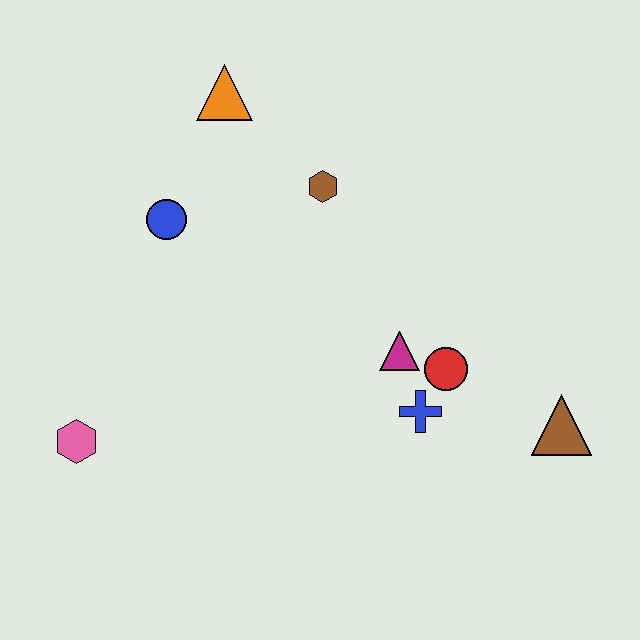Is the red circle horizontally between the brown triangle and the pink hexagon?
Yes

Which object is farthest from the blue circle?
The brown triangle is farthest from the blue circle.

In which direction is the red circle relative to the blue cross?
The red circle is above the blue cross.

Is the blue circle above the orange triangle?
No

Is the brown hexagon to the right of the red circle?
No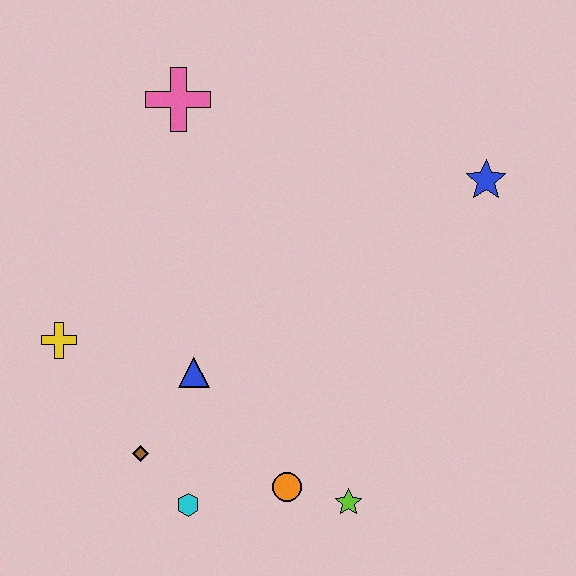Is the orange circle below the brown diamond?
Yes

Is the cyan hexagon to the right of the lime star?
No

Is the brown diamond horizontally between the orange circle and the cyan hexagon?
No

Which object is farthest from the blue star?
The yellow cross is farthest from the blue star.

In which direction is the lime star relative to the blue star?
The lime star is below the blue star.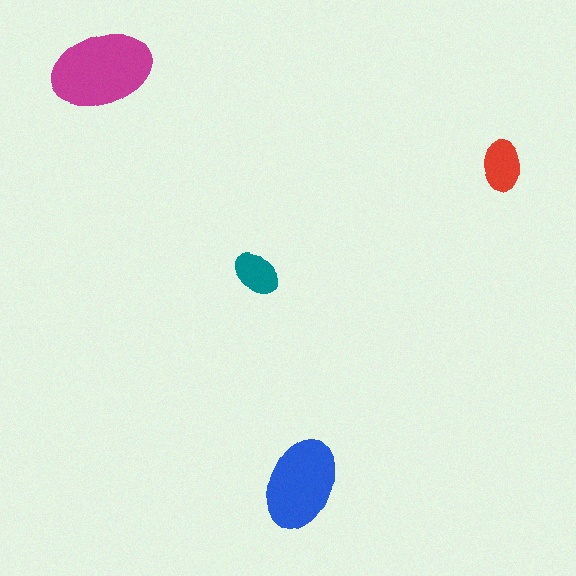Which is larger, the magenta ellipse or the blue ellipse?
The magenta one.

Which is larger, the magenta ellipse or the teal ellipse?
The magenta one.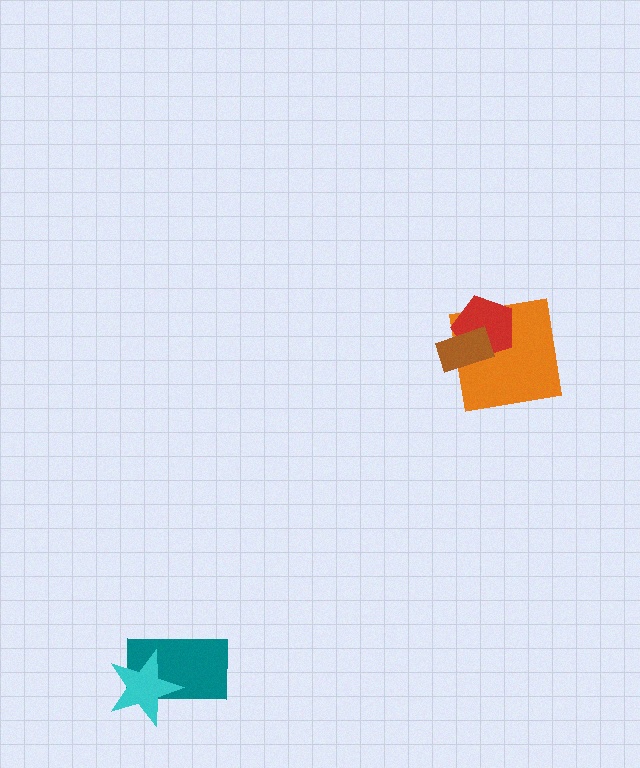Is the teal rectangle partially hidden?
Yes, it is partially covered by another shape.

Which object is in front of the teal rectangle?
The cyan star is in front of the teal rectangle.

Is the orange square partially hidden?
Yes, it is partially covered by another shape.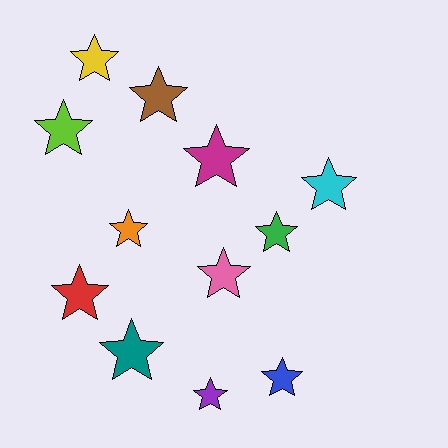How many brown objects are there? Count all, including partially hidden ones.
There is 1 brown object.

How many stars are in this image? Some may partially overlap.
There are 12 stars.